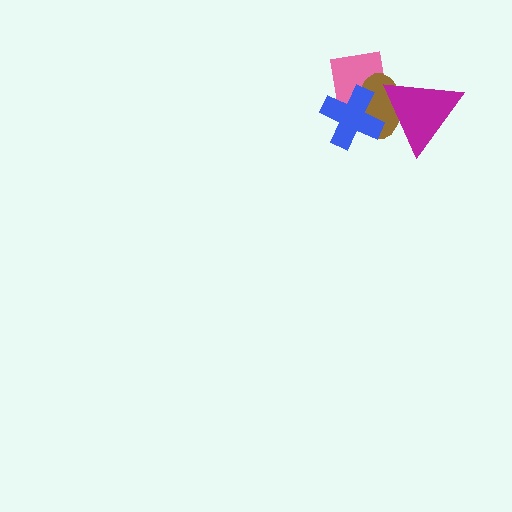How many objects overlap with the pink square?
3 objects overlap with the pink square.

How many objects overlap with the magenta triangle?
3 objects overlap with the magenta triangle.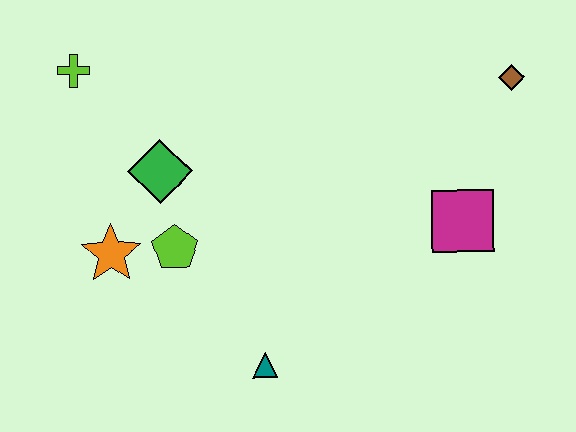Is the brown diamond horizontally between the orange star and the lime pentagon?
No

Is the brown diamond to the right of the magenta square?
Yes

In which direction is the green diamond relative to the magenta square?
The green diamond is to the left of the magenta square.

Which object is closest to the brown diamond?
The magenta square is closest to the brown diamond.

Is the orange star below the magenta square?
Yes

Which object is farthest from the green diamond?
The brown diamond is farthest from the green diamond.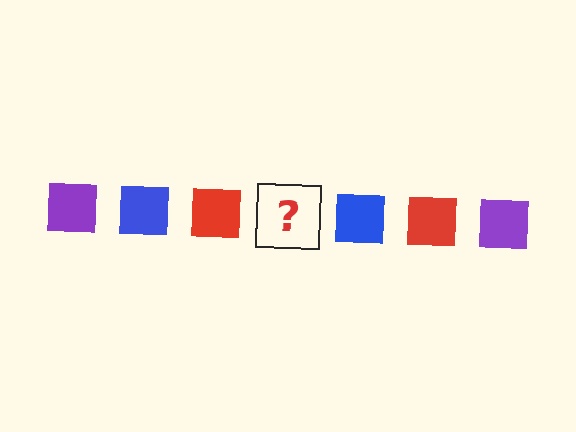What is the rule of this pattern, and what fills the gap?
The rule is that the pattern cycles through purple, blue, red squares. The gap should be filled with a purple square.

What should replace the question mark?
The question mark should be replaced with a purple square.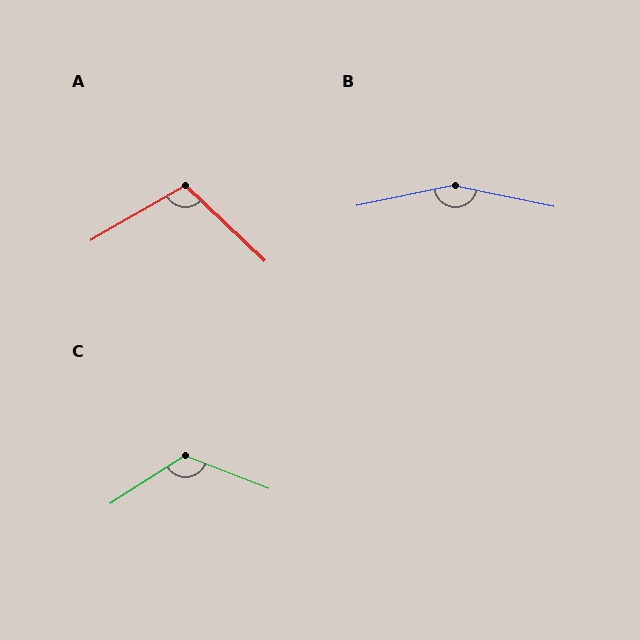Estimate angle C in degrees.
Approximately 126 degrees.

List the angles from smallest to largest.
A (107°), C (126°), B (156°).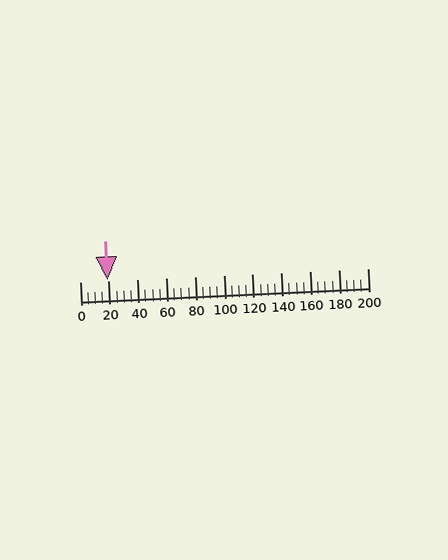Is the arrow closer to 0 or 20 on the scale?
The arrow is closer to 20.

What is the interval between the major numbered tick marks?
The major tick marks are spaced 20 units apart.